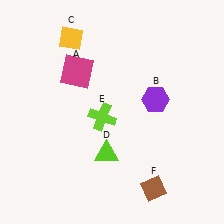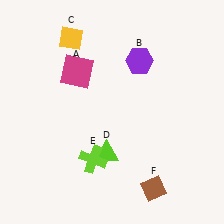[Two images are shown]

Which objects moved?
The objects that moved are: the purple hexagon (B), the lime cross (E).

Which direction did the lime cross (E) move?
The lime cross (E) moved down.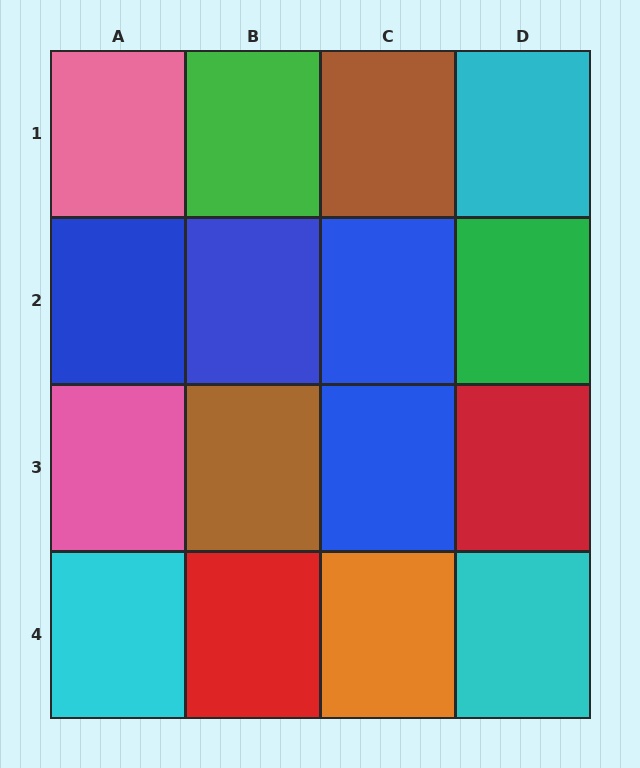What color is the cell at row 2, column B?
Blue.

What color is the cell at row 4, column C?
Orange.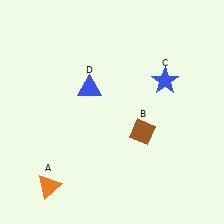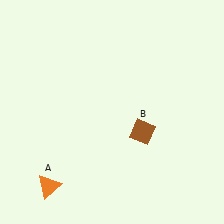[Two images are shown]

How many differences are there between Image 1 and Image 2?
There are 2 differences between the two images.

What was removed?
The blue triangle (D), the blue star (C) were removed in Image 2.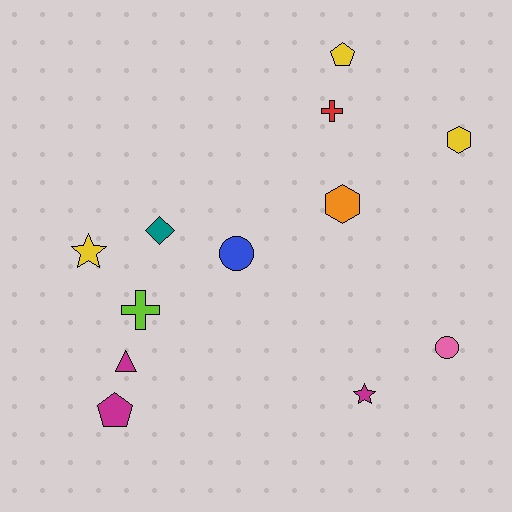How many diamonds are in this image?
There is 1 diamond.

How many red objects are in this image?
There is 1 red object.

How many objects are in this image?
There are 12 objects.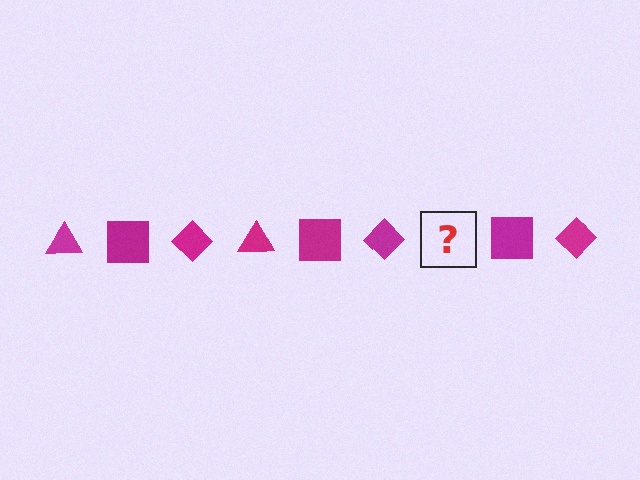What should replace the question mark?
The question mark should be replaced with a magenta triangle.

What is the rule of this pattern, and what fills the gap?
The rule is that the pattern cycles through triangle, square, diamond shapes in magenta. The gap should be filled with a magenta triangle.